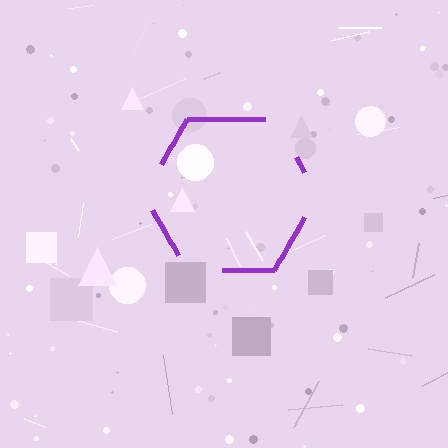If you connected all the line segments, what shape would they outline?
They would outline a hexagon.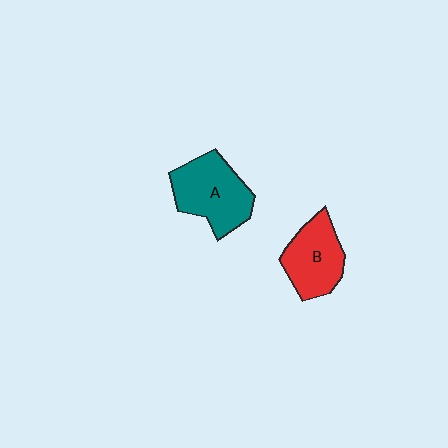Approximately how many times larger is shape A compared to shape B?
Approximately 1.2 times.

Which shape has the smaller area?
Shape B (red).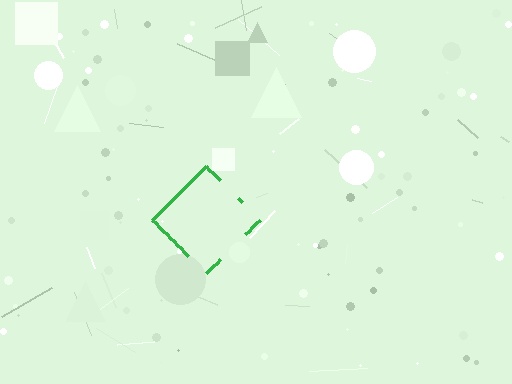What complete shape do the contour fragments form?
The contour fragments form a diamond.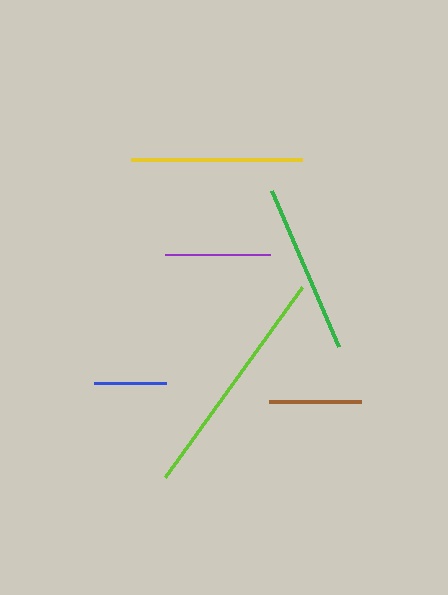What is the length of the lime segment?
The lime segment is approximately 235 pixels long.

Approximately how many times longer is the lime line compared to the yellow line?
The lime line is approximately 1.4 times the length of the yellow line.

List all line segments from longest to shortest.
From longest to shortest: lime, yellow, green, purple, brown, blue.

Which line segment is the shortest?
The blue line is the shortest at approximately 71 pixels.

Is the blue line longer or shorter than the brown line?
The brown line is longer than the blue line.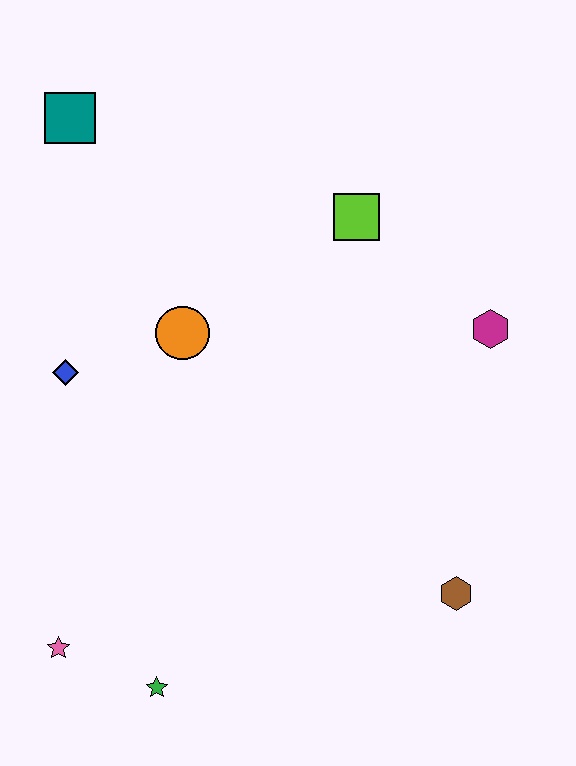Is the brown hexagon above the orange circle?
No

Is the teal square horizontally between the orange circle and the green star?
No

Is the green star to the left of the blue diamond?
No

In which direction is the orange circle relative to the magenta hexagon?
The orange circle is to the left of the magenta hexagon.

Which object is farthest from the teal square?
The brown hexagon is farthest from the teal square.